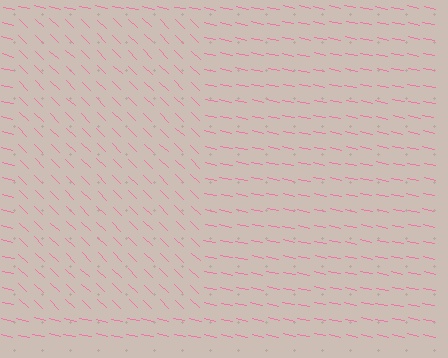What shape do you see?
I see a rectangle.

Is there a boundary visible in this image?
Yes, there is a texture boundary formed by a change in line orientation.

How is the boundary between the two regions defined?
The boundary is defined purely by a change in line orientation (approximately 32 degrees difference). All lines are the same color and thickness.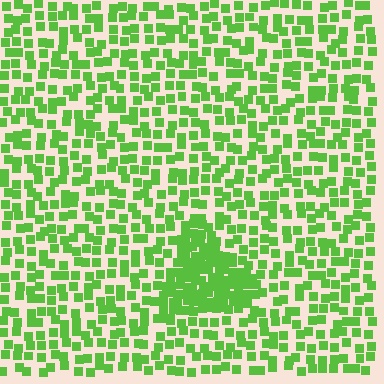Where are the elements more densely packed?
The elements are more densely packed inside the triangle boundary.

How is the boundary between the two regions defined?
The boundary is defined by a change in element density (approximately 2.4x ratio). All elements are the same color, size, and shape.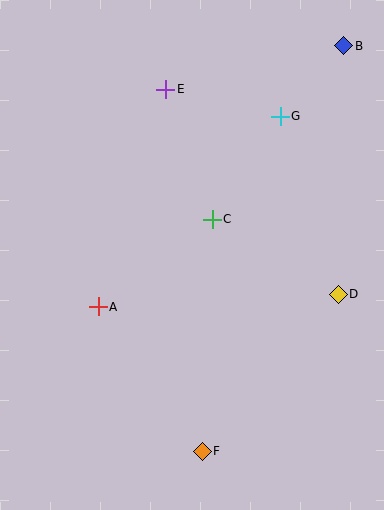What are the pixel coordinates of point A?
Point A is at (98, 307).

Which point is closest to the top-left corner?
Point E is closest to the top-left corner.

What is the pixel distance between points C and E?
The distance between C and E is 138 pixels.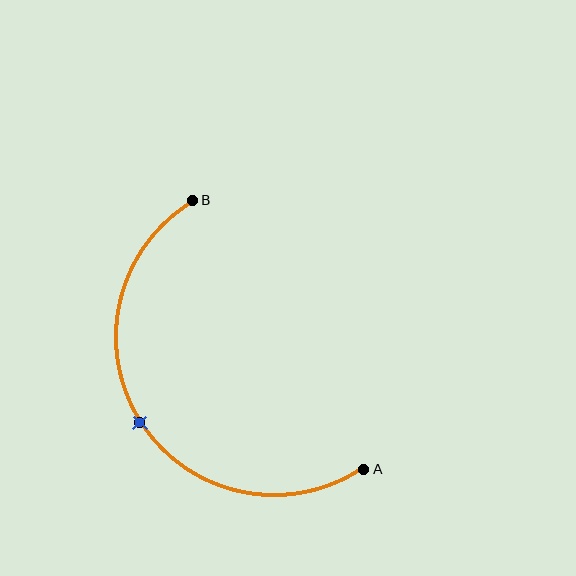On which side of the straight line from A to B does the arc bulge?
The arc bulges to the left of the straight line connecting A and B.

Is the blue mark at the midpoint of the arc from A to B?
Yes. The blue mark lies on the arc at equal arc-length from both A and B — it is the arc midpoint.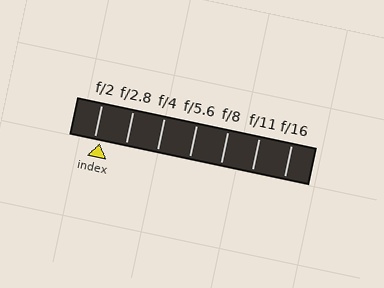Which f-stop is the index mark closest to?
The index mark is closest to f/2.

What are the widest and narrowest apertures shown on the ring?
The widest aperture shown is f/2 and the narrowest is f/16.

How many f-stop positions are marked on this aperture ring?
There are 7 f-stop positions marked.